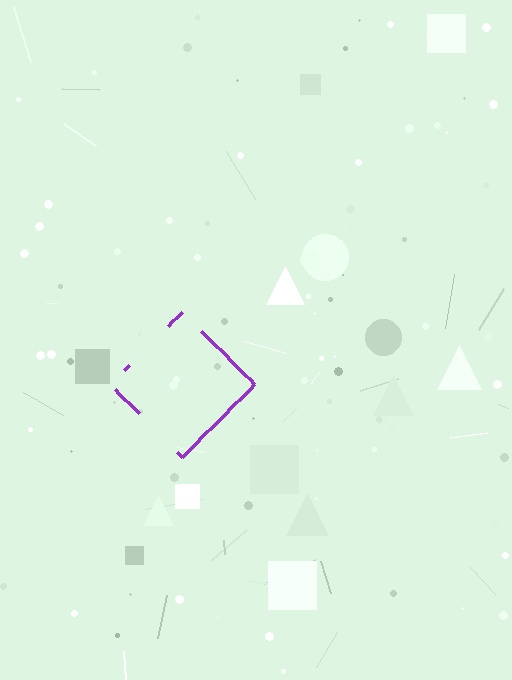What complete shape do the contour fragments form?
The contour fragments form a diamond.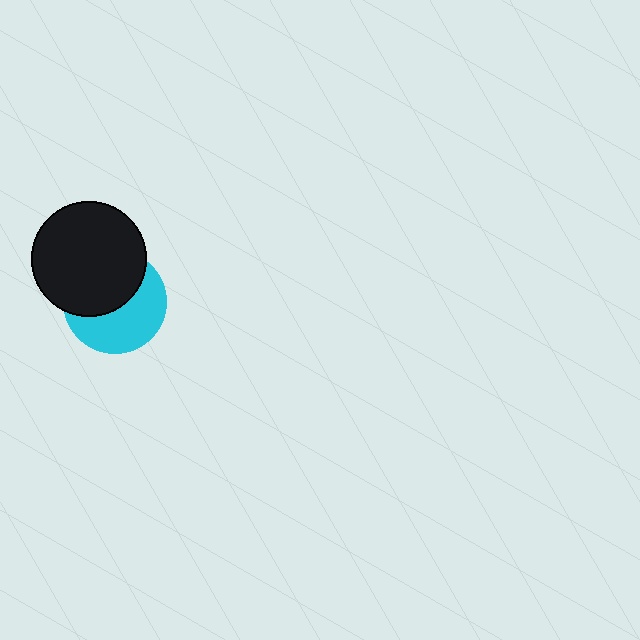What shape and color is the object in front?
The object in front is a black circle.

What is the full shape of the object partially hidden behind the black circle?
The partially hidden object is a cyan circle.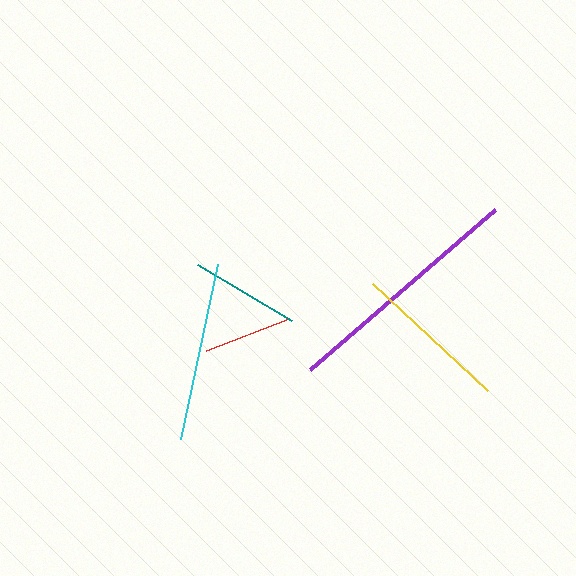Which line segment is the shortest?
The red line is the shortest at approximately 89 pixels.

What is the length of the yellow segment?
The yellow segment is approximately 157 pixels long.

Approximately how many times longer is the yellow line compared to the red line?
The yellow line is approximately 1.8 times the length of the red line.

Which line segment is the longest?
The purple line is the longest at approximately 245 pixels.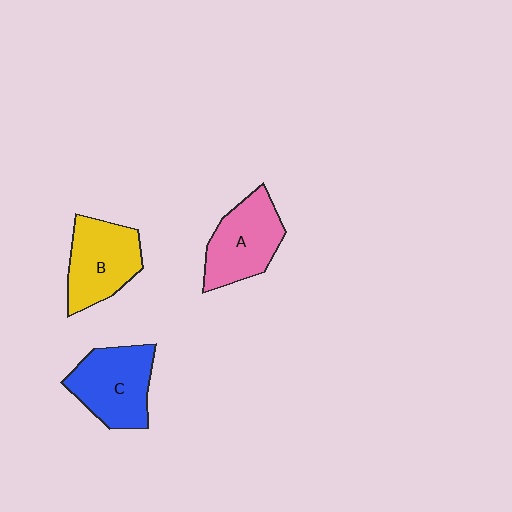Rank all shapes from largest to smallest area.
From largest to smallest: C (blue), B (yellow), A (pink).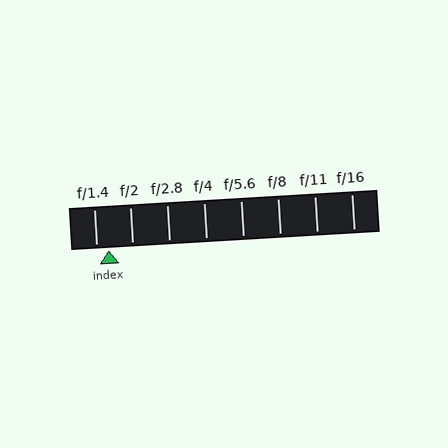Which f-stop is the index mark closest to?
The index mark is closest to f/1.4.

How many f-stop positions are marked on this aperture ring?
There are 8 f-stop positions marked.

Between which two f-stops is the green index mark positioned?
The index mark is between f/1.4 and f/2.